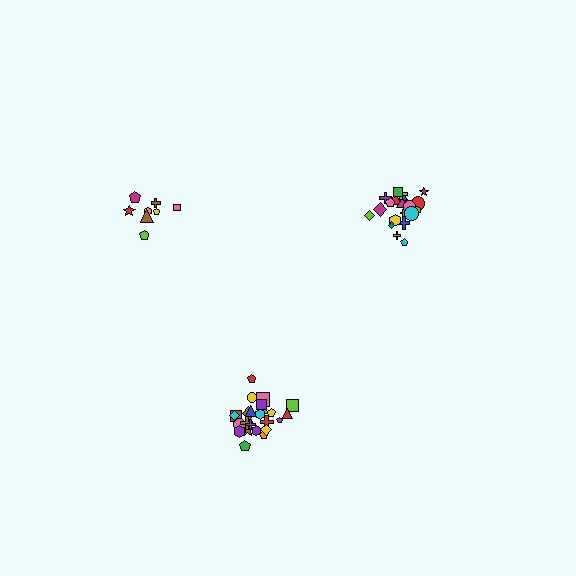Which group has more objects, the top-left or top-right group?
The top-right group.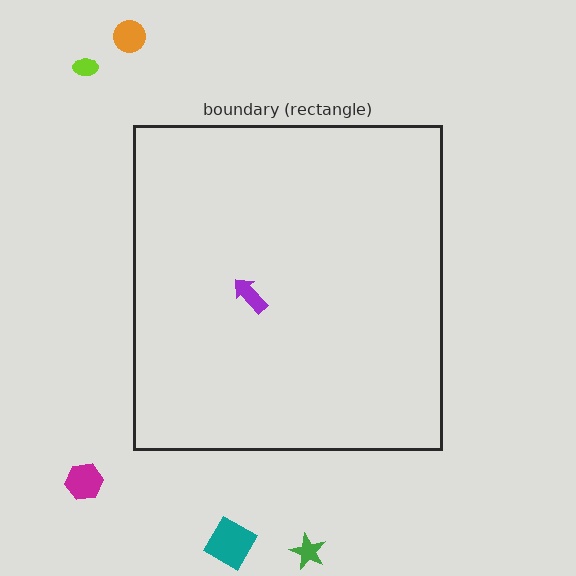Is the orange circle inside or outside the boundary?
Outside.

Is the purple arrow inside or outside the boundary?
Inside.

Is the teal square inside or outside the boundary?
Outside.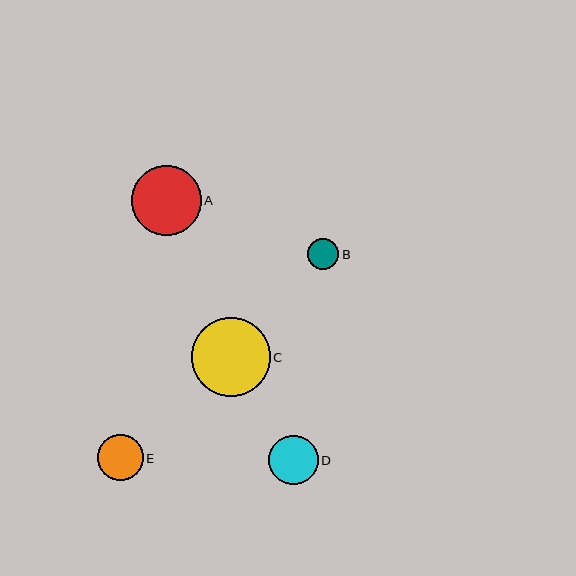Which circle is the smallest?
Circle B is the smallest with a size of approximately 31 pixels.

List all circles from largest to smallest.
From largest to smallest: C, A, D, E, B.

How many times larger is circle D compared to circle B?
Circle D is approximately 1.6 times the size of circle B.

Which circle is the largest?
Circle C is the largest with a size of approximately 79 pixels.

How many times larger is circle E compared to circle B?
Circle E is approximately 1.5 times the size of circle B.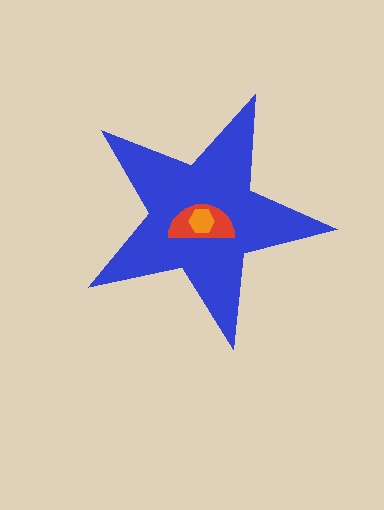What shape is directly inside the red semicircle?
The orange hexagon.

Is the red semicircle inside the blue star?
Yes.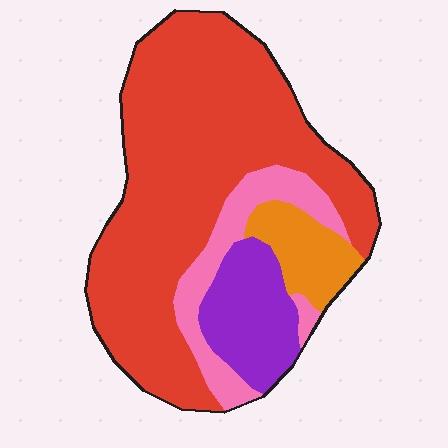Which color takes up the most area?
Red, at roughly 65%.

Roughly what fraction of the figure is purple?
Purple takes up less than a sixth of the figure.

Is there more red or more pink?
Red.